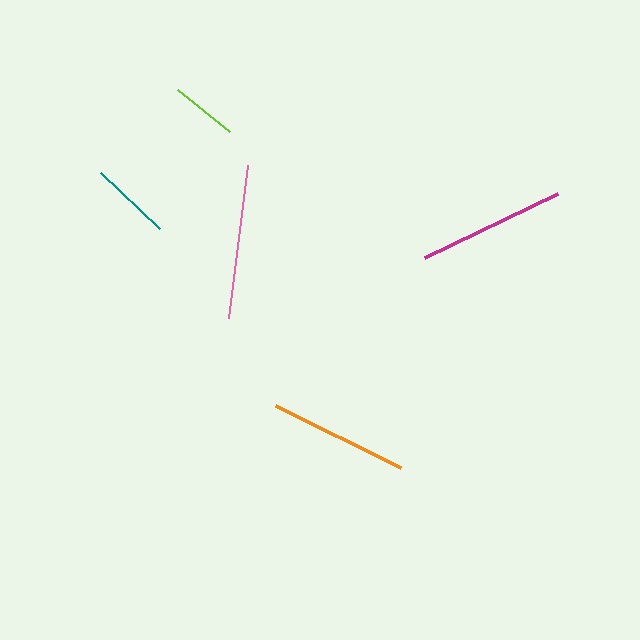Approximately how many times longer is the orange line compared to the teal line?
The orange line is approximately 1.7 times the length of the teal line.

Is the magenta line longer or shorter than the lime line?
The magenta line is longer than the lime line.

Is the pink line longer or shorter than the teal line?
The pink line is longer than the teal line.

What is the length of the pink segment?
The pink segment is approximately 154 pixels long.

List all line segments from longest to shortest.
From longest to shortest: pink, magenta, orange, teal, lime.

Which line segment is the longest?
The pink line is the longest at approximately 154 pixels.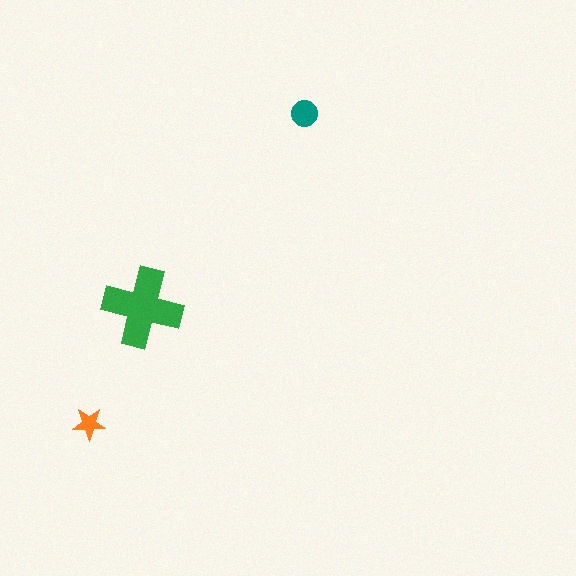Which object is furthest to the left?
The orange star is leftmost.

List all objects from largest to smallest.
The green cross, the teal circle, the orange star.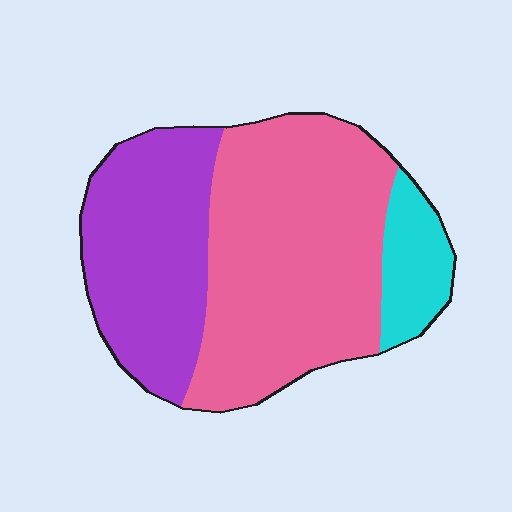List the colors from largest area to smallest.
From largest to smallest: pink, purple, cyan.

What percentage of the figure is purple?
Purple takes up between a quarter and a half of the figure.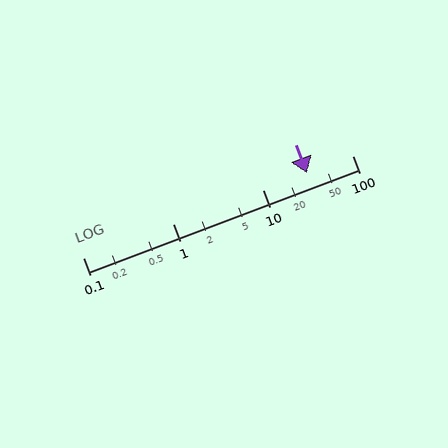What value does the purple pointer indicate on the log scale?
The pointer indicates approximately 31.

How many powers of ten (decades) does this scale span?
The scale spans 3 decades, from 0.1 to 100.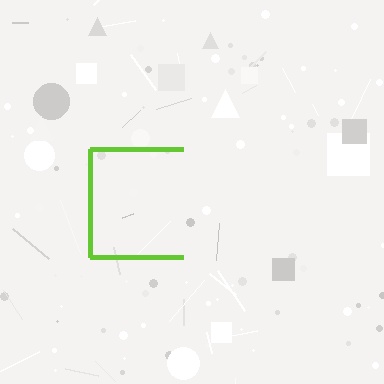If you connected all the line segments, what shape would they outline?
They would outline a square.